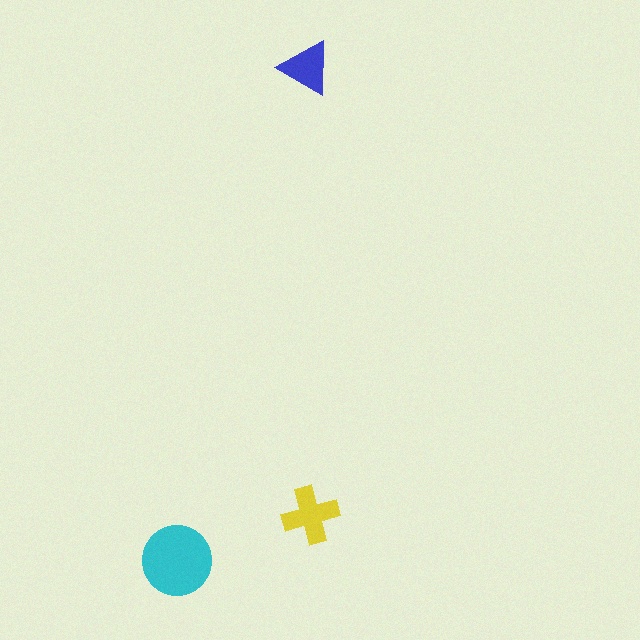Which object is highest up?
The blue triangle is topmost.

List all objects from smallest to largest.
The blue triangle, the yellow cross, the cyan circle.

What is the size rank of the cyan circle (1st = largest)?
1st.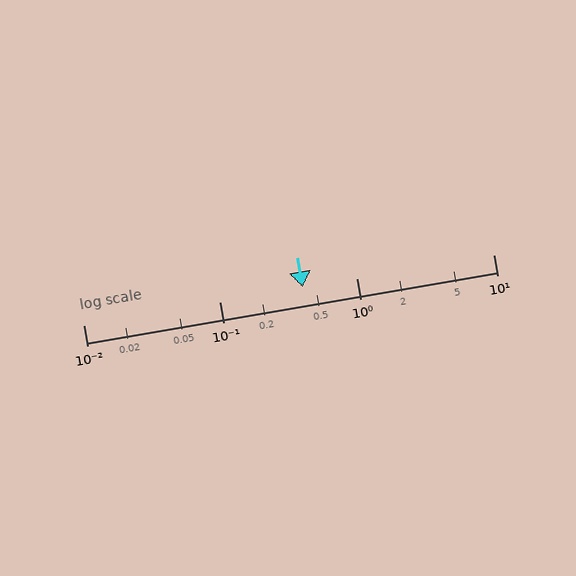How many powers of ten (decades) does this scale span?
The scale spans 3 decades, from 0.01 to 10.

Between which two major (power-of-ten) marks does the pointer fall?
The pointer is between 0.1 and 1.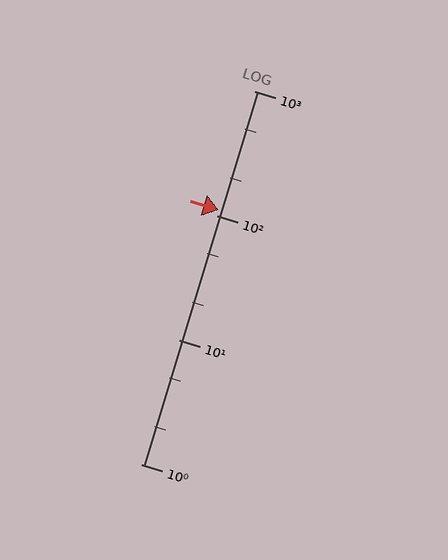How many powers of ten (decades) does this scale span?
The scale spans 3 decades, from 1 to 1000.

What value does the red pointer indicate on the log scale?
The pointer indicates approximately 110.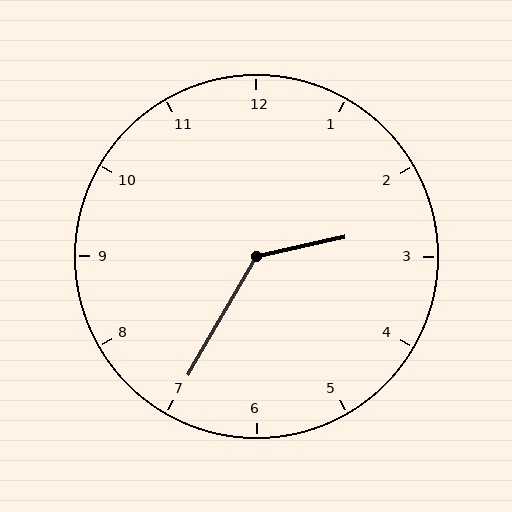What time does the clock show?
2:35.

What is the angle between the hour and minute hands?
Approximately 132 degrees.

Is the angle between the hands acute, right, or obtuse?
It is obtuse.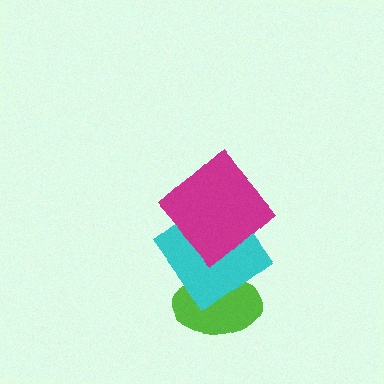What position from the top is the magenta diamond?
The magenta diamond is 1st from the top.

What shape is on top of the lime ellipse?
The cyan diamond is on top of the lime ellipse.